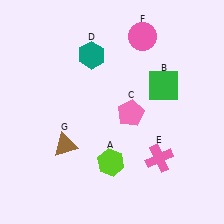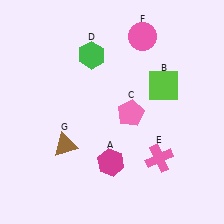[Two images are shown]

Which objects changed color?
A changed from lime to magenta. B changed from green to lime. D changed from teal to green.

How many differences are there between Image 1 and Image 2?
There are 3 differences between the two images.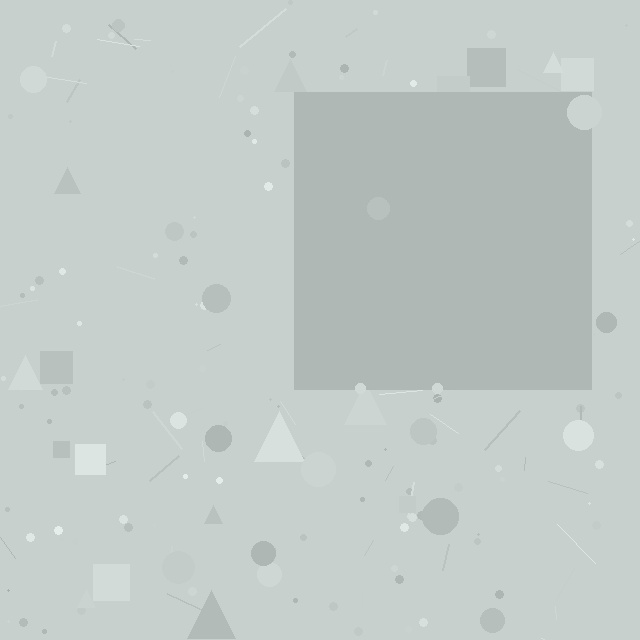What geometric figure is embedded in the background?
A square is embedded in the background.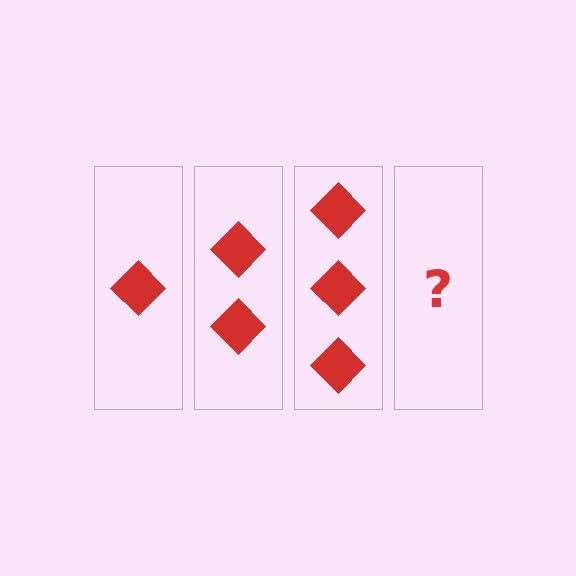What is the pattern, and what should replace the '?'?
The pattern is that each step adds one more diamond. The '?' should be 4 diamonds.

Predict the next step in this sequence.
The next step is 4 diamonds.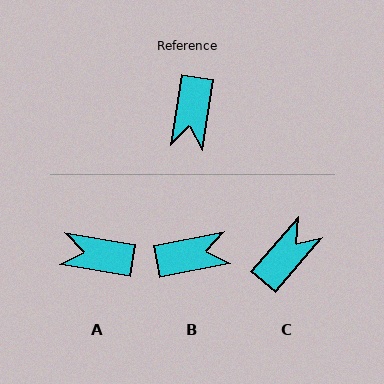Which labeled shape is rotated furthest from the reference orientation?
C, about 147 degrees away.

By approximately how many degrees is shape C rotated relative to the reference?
Approximately 147 degrees counter-clockwise.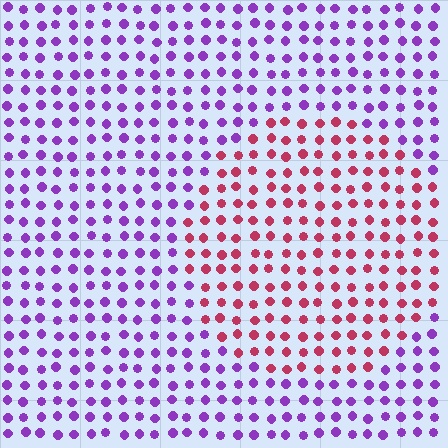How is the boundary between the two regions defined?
The boundary is defined purely by a slight shift in hue (about 63 degrees). Spacing, size, and orientation are identical on both sides.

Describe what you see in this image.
The image is filled with small purple elements in a uniform arrangement. A circle-shaped region is visible where the elements are tinted to a slightly different hue, forming a subtle color boundary.